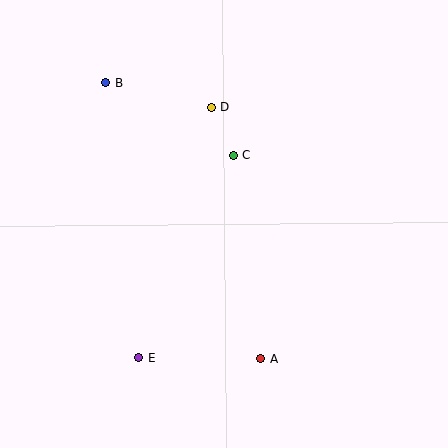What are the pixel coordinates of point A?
Point A is at (261, 359).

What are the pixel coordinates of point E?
Point E is at (139, 357).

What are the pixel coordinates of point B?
Point B is at (106, 83).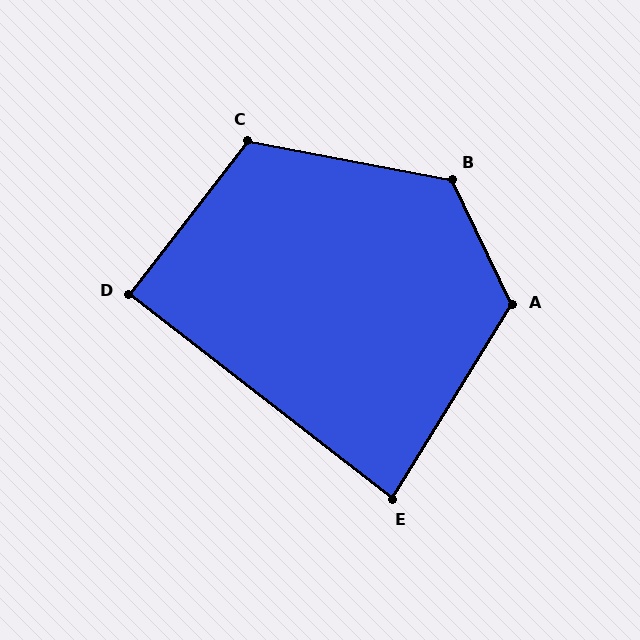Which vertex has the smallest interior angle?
E, at approximately 84 degrees.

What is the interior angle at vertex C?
Approximately 117 degrees (obtuse).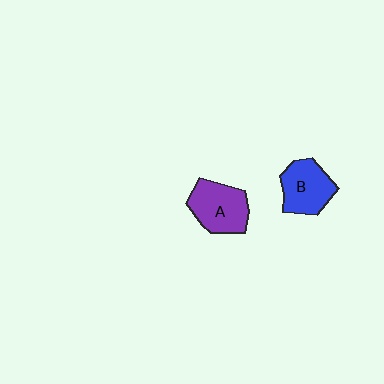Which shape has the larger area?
Shape A (purple).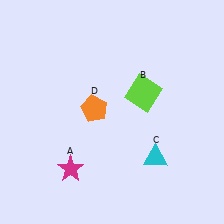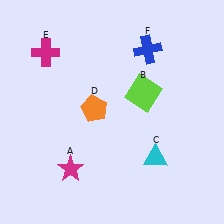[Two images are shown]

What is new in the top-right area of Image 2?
A blue cross (F) was added in the top-right area of Image 2.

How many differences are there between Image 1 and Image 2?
There are 2 differences between the two images.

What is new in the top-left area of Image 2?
A magenta cross (E) was added in the top-left area of Image 2.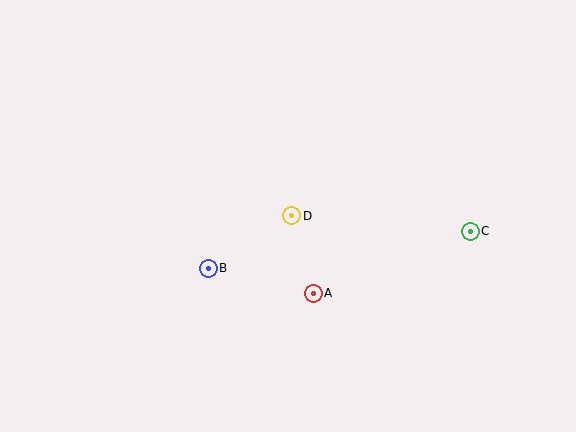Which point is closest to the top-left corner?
Point B is closest to the top-left corner.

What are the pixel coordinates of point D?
Point D is at (292, 216).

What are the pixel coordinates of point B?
Point B is at (208, 268).